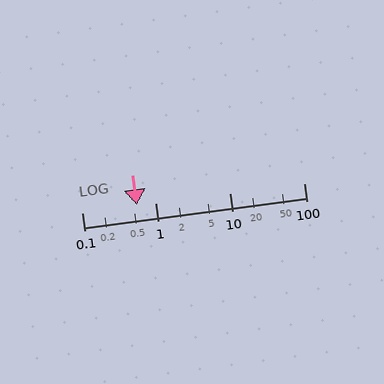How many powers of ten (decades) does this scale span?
The scale spans 3 decades, from 0.1 to 100.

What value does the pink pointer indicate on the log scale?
The pointer indicates approximately 0.55.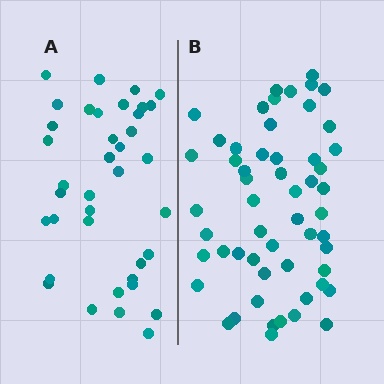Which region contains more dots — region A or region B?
Region B (the right region) has more dots.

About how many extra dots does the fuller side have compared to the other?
Region B has approximately 15 more dots than region A.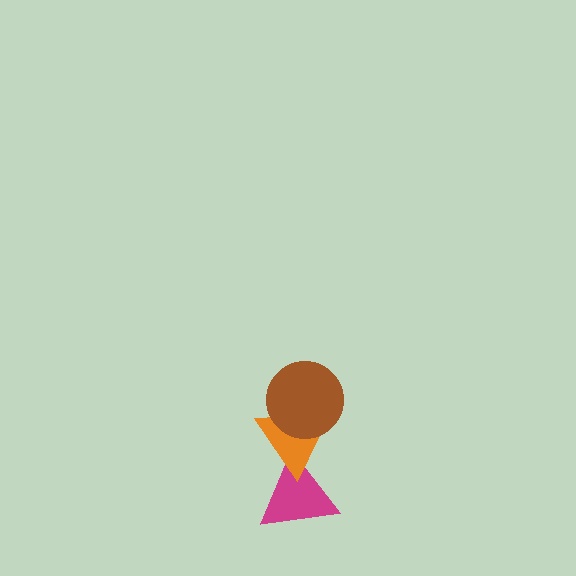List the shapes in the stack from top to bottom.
From top to bottom: the brown circle, the orange triangle, the magenta triangle.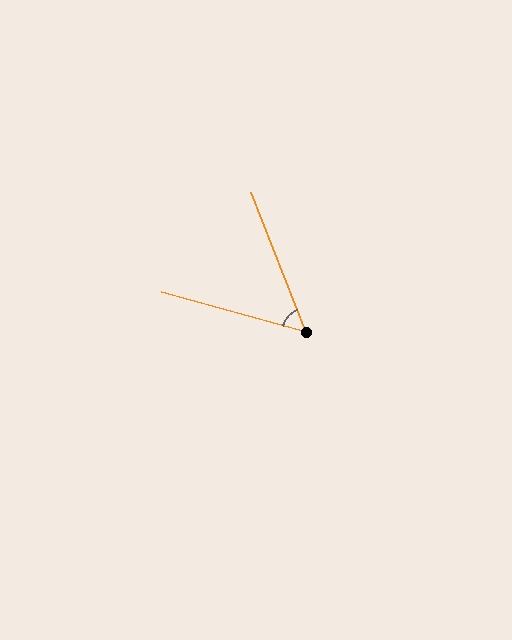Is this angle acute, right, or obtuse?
It is acute.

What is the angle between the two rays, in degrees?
Approximately 53 degrees.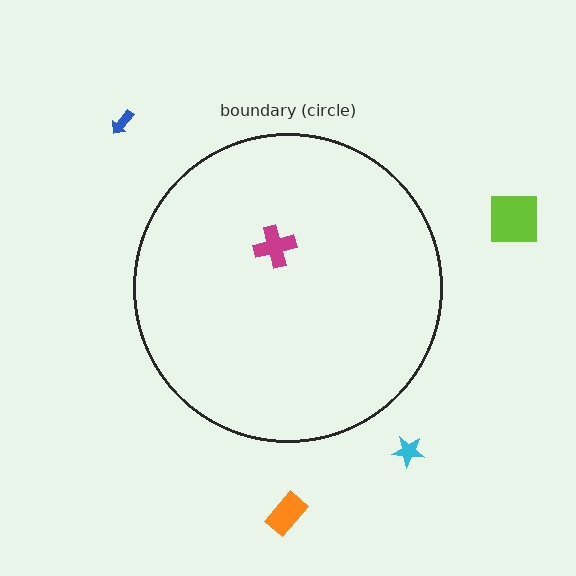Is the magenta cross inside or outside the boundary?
Inside.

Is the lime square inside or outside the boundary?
Outside.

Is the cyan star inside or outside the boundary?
Outside.